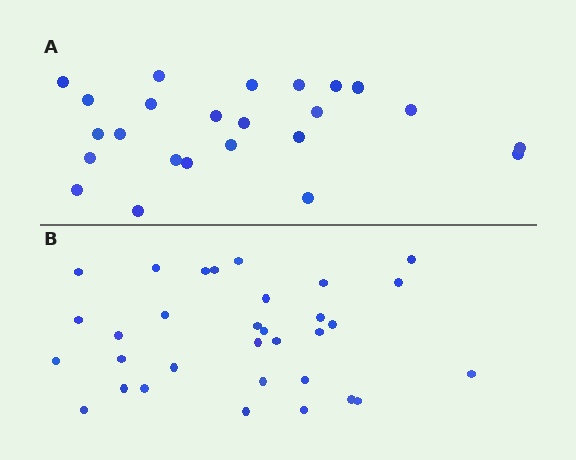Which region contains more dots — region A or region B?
Region B (the bottom region) has more dots.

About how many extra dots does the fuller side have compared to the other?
Region B has roughly 8 or so more dots than region A.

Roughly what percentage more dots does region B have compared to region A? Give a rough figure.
About 35% more.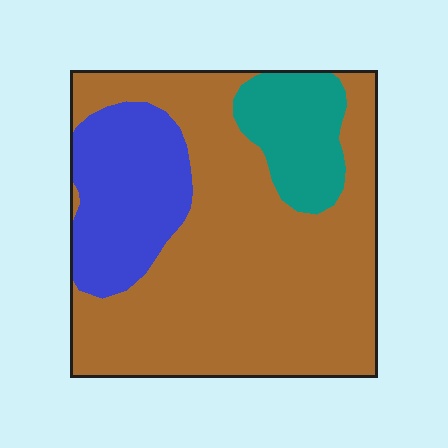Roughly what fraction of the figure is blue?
Blue takes up about one fifth (1/5) of the figure.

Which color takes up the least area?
Teal, at roughly 15%.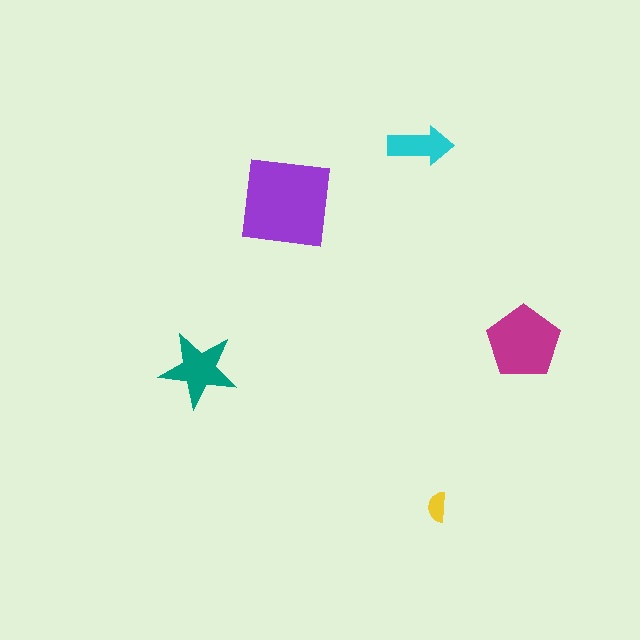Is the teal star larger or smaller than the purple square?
Smaller.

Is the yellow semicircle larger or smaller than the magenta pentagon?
Smaller.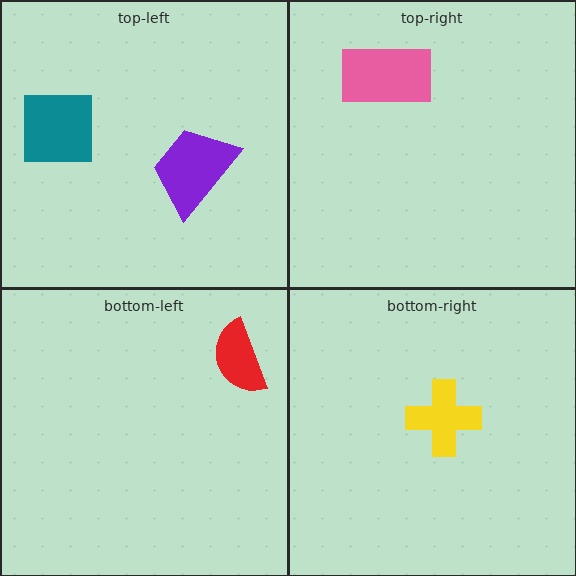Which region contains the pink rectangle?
The top-right region.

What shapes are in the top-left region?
The teal square, the purple trapezoid.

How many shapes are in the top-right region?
1.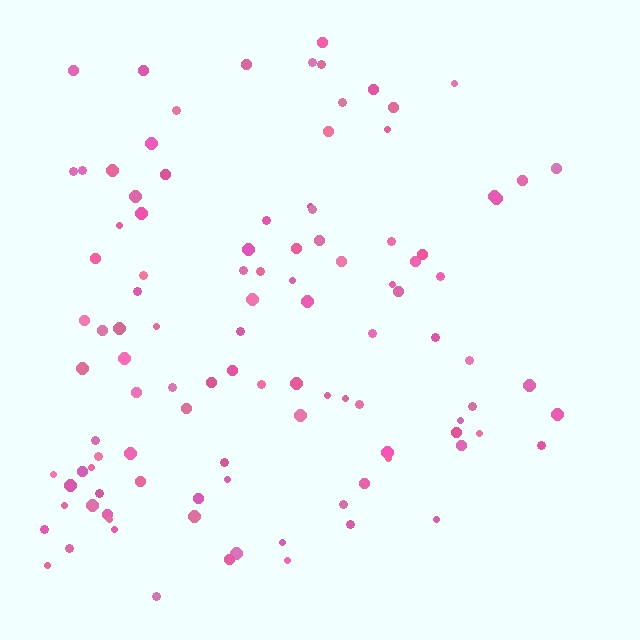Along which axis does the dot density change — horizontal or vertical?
Horizontal.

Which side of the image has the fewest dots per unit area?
The right.